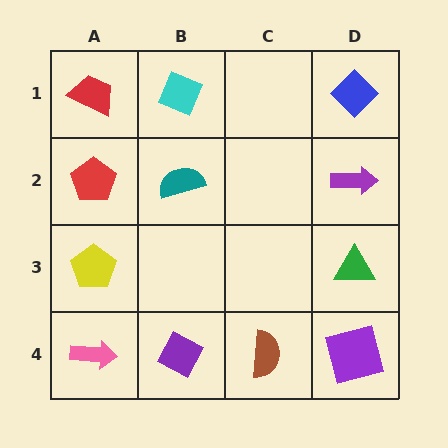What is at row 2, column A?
A red pentagon.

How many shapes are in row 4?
4 shapes.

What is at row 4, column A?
A pink arrow.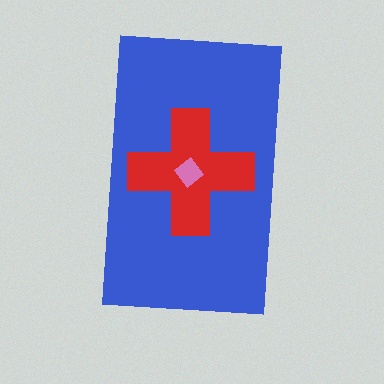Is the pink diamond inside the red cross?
Yes.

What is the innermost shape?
The pink diamond.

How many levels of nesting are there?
3.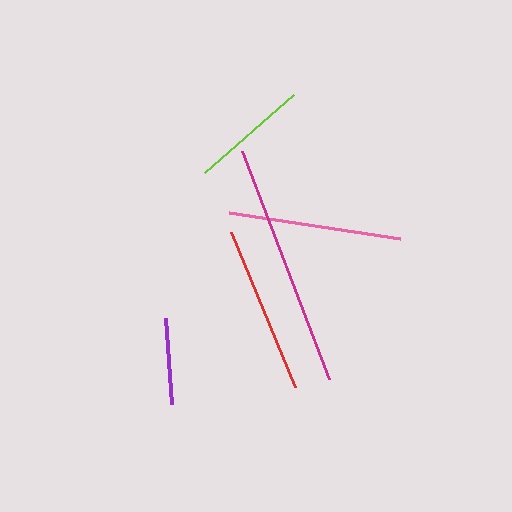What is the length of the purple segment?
The purple segment is approximately 87 pixels long.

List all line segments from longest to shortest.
From longest to shortest: magenta, pink, red, lime, purple.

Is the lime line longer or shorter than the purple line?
The lime line is longer than the purple line.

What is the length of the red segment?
The red segment is approximately 168 pixels long.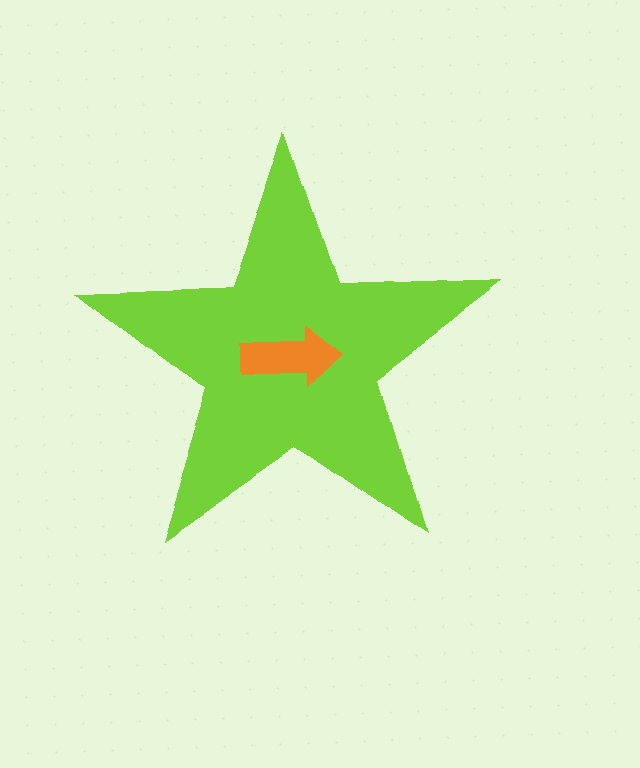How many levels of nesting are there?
2.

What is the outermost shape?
The lime star.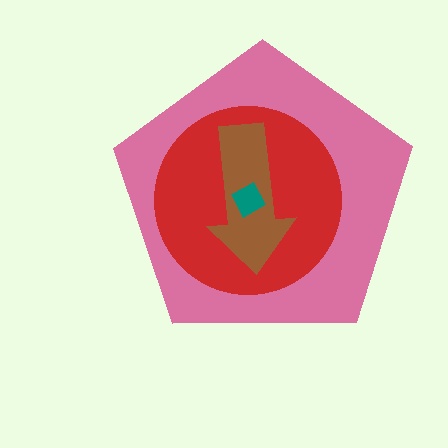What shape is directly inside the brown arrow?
The teal diamond.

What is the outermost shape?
The pink pentagon.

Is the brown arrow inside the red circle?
Yes.